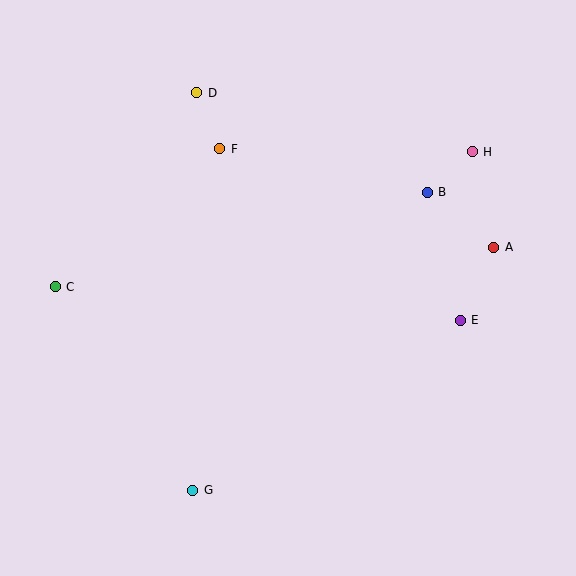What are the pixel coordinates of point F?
Point F is at (220, 149).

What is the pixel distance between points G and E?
The distance between G and E is 317 pixels.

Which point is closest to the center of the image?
Point F at (220, 149) is closest to the center.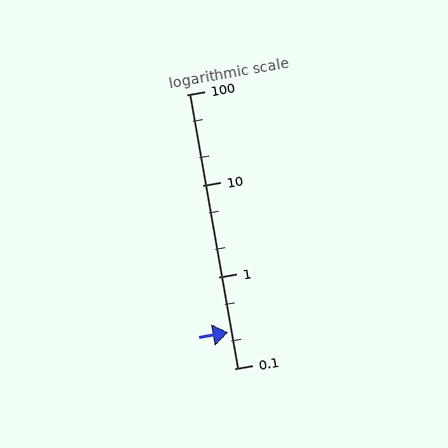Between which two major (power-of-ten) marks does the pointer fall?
The pointer is between 0.1 and 1.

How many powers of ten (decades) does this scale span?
The scale spans 3 decades, from 0.1 to 100.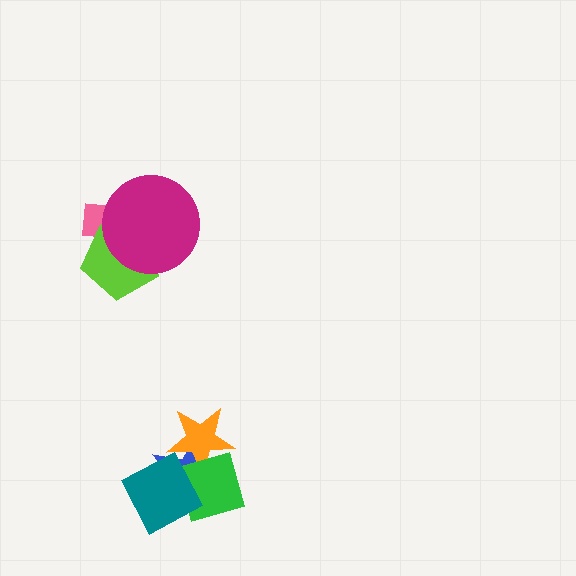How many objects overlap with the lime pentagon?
2 objects overlap with the lime pentagon.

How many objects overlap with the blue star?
3 objects overlap with the blue star.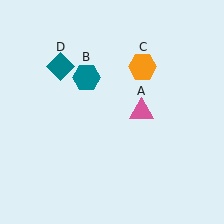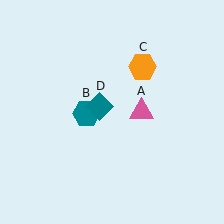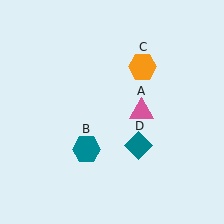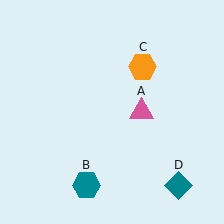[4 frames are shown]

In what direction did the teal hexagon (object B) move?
The teal hexagon (object B) moved down.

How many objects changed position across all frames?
2 objects changed position: teal hexagon (object B), teal diamond (object D).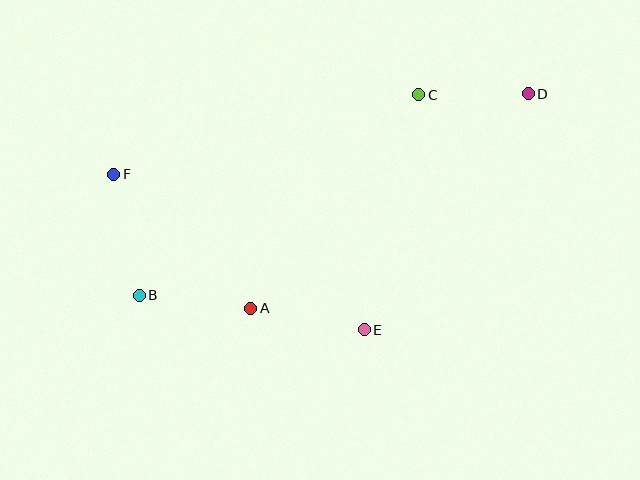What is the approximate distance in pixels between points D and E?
The distance between D and E is approximately 287 pixels.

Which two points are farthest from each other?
Points B and D are farthest from each other.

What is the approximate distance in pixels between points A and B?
The distance between A and B is approximately 112 pixels.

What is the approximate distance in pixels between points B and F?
The distance between B and F is approximately 123 pixels.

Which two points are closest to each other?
Points C and D are closest to each other.